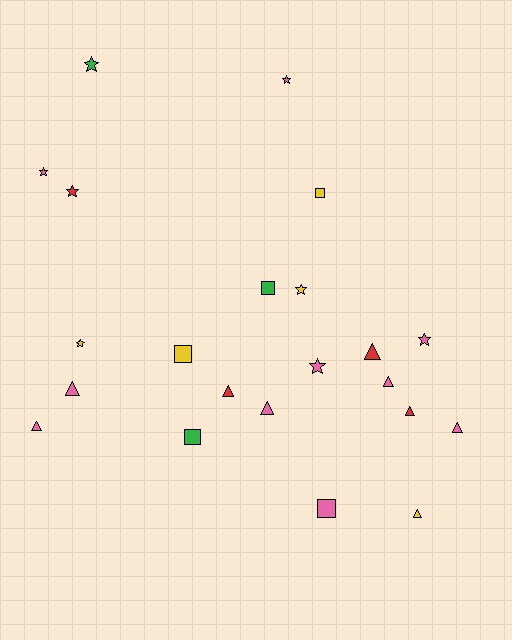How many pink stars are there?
There are 4 pink stars.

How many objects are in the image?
There are 22 objects.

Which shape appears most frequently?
Triangle, with 9 objects.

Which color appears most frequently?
Pink, with 10 objects.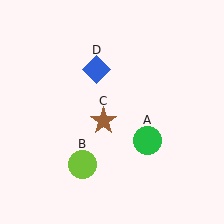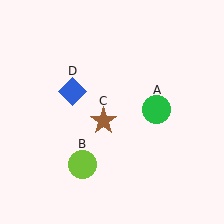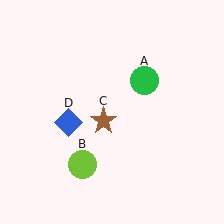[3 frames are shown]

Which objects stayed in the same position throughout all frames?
Lime circle (object B) and brown star (object C) remained stationary.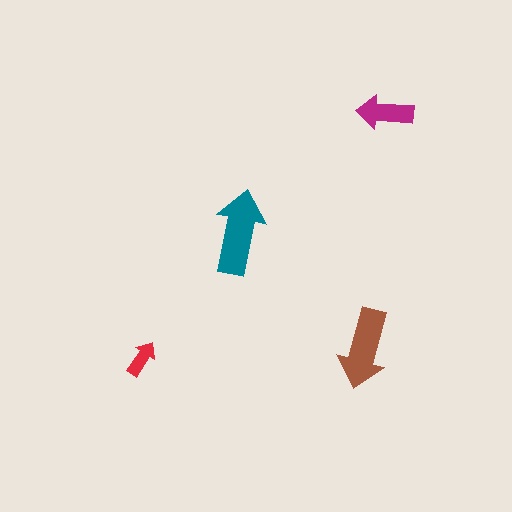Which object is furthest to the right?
The magenta arrow is rightmost.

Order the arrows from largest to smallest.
the teal one, the brown one, the magenta one, the red one.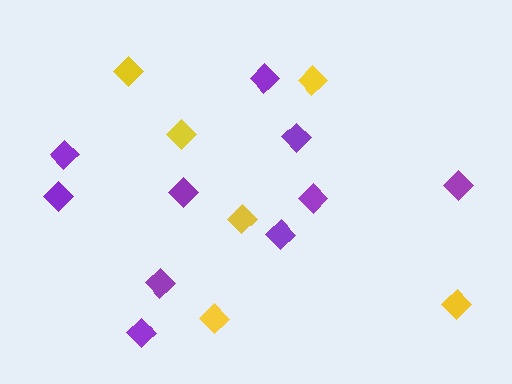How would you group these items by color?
There are 2 groups: one group of purple diamonds (10) and one group of yellow diamonds (6).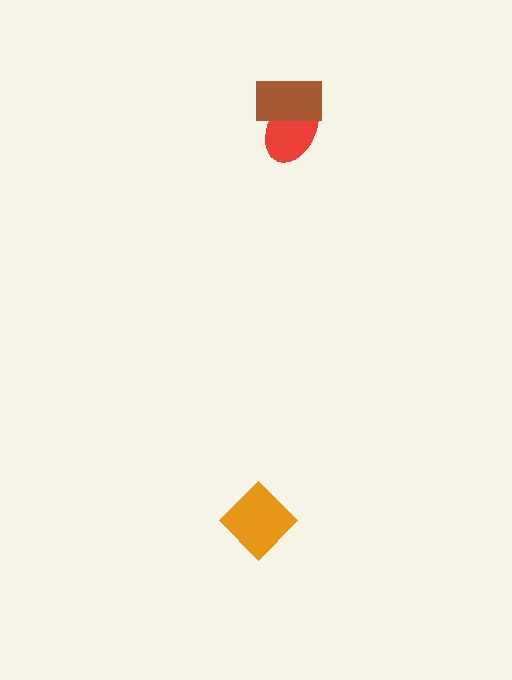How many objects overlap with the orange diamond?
0 objects overlap with the orange diamond.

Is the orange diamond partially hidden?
No, no other shape covers it.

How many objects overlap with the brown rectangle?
1 object overlaps with the brown rectangle.